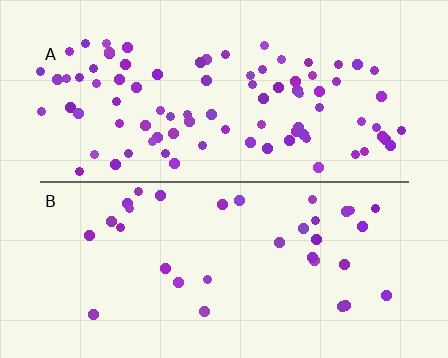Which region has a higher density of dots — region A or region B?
A (the top).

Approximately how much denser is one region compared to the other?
Approximately 2.6× — region A over region B.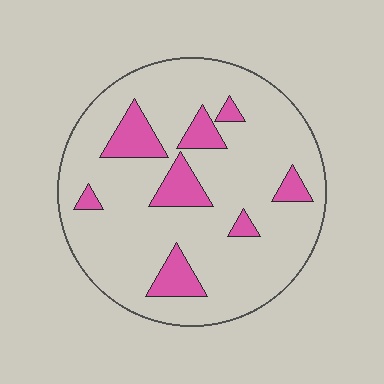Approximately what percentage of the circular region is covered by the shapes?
Approximately 15%.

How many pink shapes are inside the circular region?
8.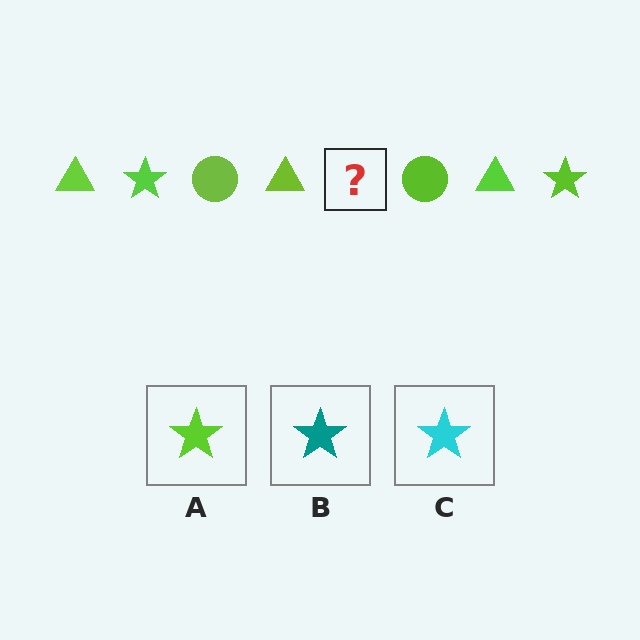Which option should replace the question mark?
Option A.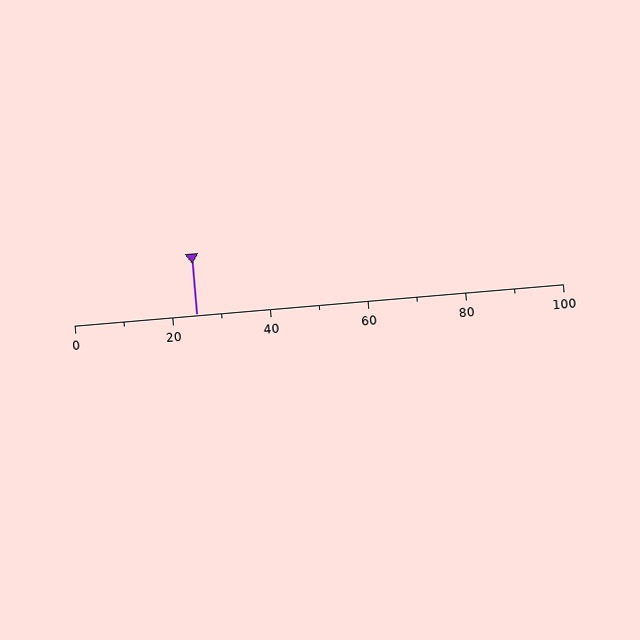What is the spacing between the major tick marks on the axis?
The major ticks are spaced 20 apart.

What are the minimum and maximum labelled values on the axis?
The axis runs from 0 to 100.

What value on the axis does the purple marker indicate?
The marker indicates approximately 25.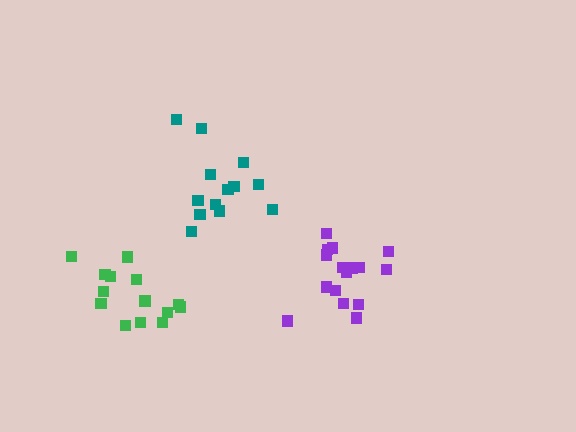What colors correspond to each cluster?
The clusters are colored: purple, green, teal.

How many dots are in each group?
Group 1: 16 dots, Group 2: 14 dots, Group 3: 13 dots (43 total).